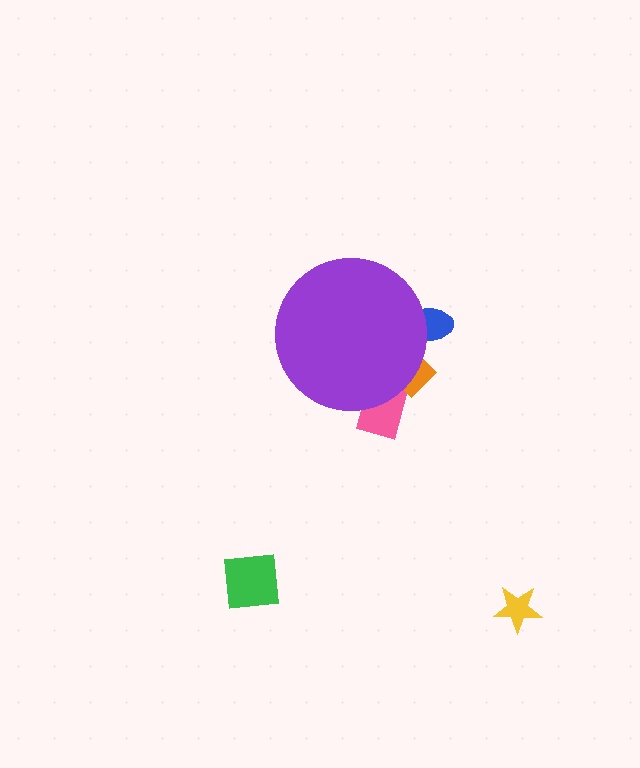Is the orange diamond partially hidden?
Yes, the orange diamond is partially hidden behind the purple circle.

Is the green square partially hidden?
No, the green square is fully visible.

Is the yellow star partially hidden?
No, the yellow star is fully visible.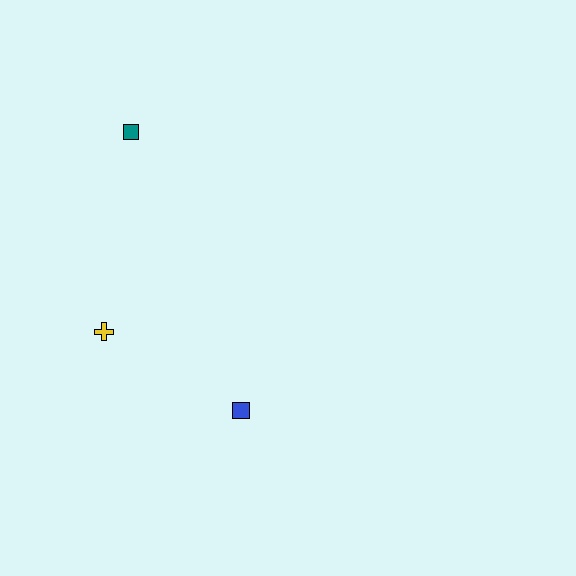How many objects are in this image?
There are 3 objects.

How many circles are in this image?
There are no circles.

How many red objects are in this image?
There are no red objects.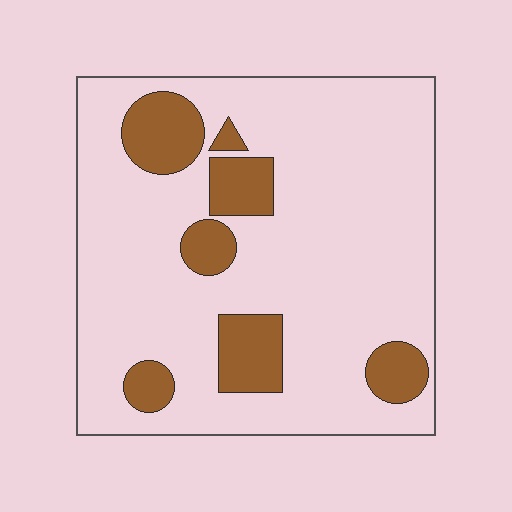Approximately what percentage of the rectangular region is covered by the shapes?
Approximately 20%.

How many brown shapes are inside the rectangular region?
7.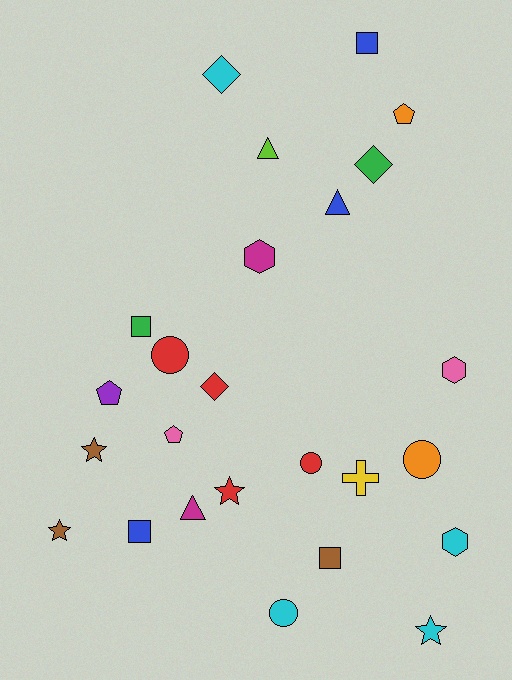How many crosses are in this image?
There is 1 cross.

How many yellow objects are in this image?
There is 1 yellow object.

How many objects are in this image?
There are 25 objects.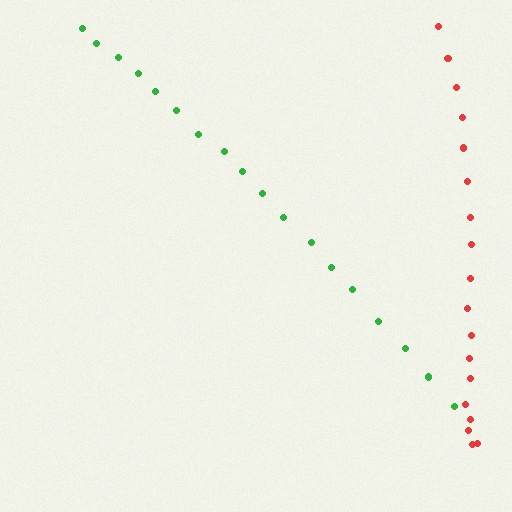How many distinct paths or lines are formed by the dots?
There are 2 distinct paths.